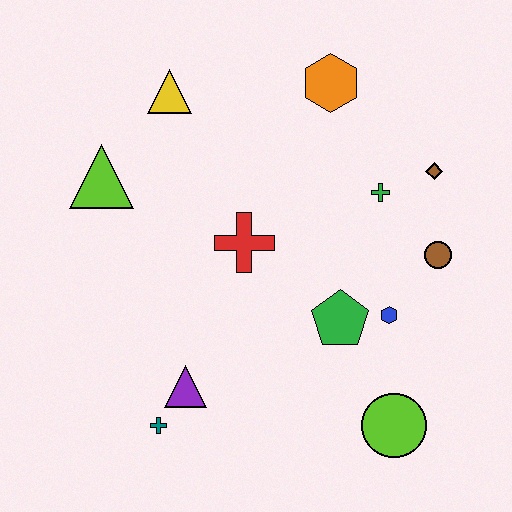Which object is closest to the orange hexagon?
The green cross is closest to the orange hexagon.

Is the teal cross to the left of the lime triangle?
No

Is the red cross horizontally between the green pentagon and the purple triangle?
Yes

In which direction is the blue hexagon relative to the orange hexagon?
The blue hexagon is below the orange hexagon.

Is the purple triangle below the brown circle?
Yes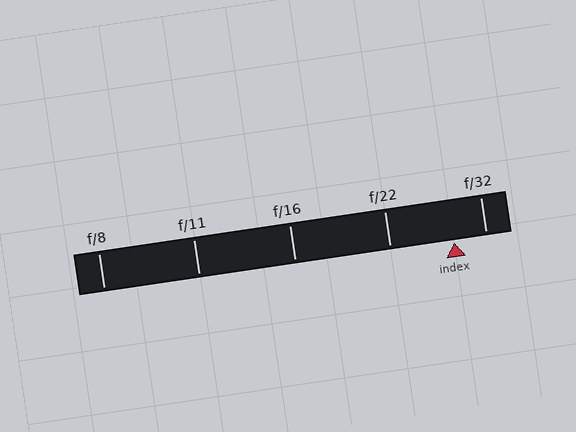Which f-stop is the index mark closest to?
The index mark is closest to f/32.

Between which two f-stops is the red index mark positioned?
The index mark is between f/22 and f/32.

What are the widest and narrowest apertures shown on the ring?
The widest aperture shown is f/8 and the narrowest is f/32.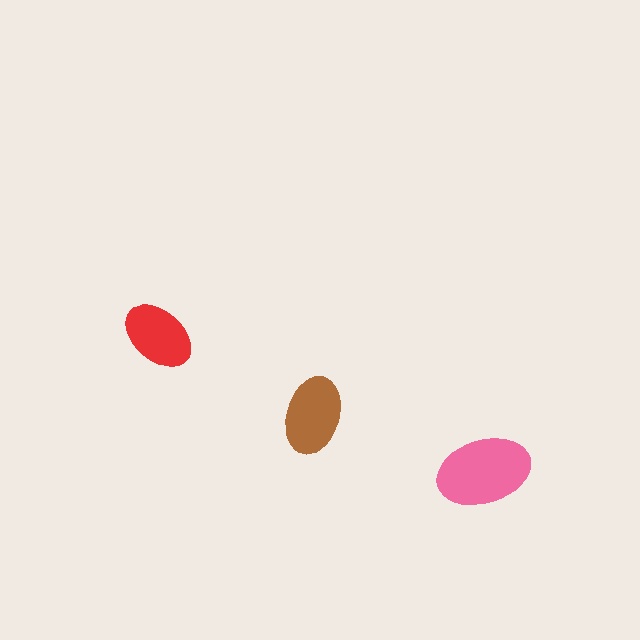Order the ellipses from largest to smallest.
the pink one, the brown one, the red one.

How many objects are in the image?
There are 3 objects in the image.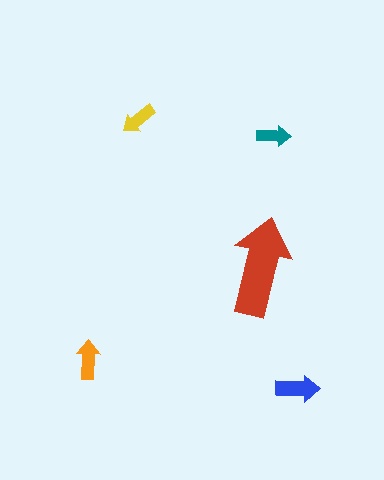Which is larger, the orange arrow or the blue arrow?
The blue one.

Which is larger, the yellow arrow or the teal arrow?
The yellow one.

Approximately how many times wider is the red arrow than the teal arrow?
About 3 times wider.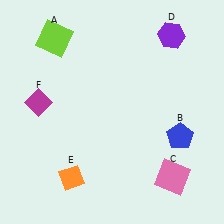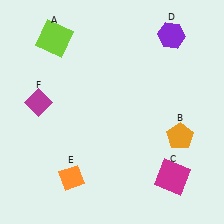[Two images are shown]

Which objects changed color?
B changed from blue to orange. C changed from pink to magenta.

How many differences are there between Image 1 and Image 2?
There are 2 differences between the two images.